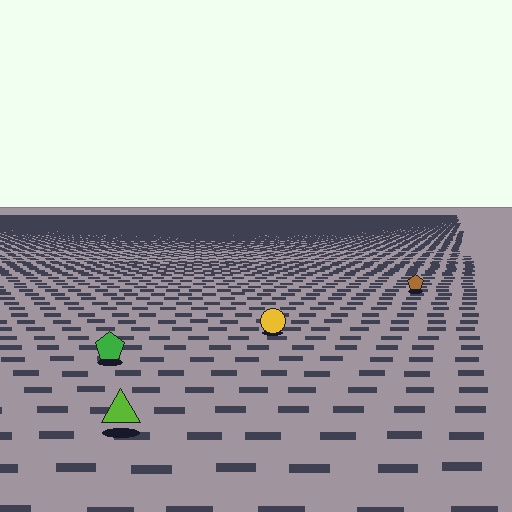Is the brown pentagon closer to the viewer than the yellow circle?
No. The yellow circle is closer — you can tell from the texture gradient: the ground texture is coarser near it.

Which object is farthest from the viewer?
The brown pentagon is farthest from the viewer. It appears smaller and the ground texture around it is denser.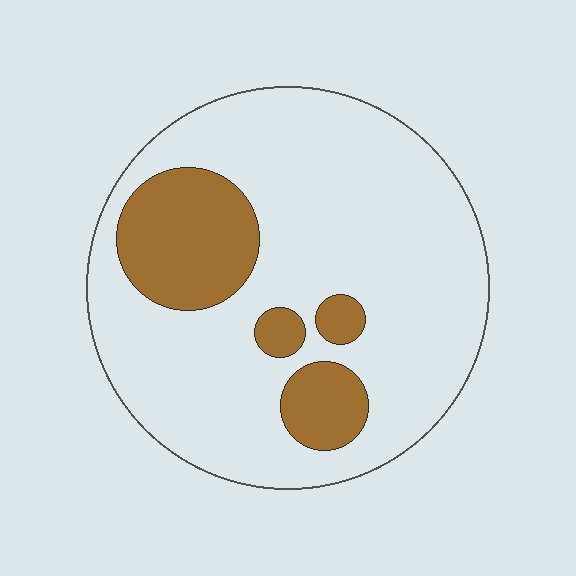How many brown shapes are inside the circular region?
4.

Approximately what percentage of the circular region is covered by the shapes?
Approximately 20%.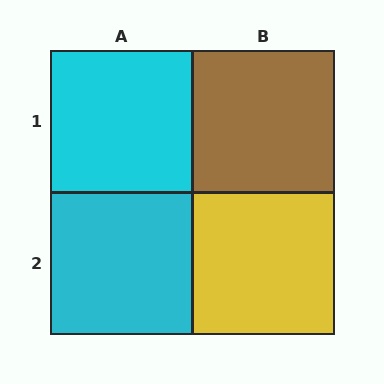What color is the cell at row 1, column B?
Brown.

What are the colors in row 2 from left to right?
Cyan, yellow.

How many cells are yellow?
1 cell is yellow.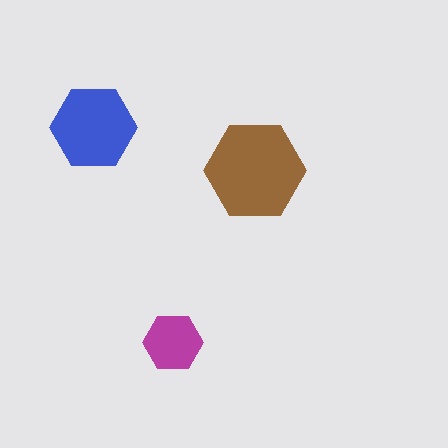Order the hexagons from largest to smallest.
the brown one, the blue one, the magenta one.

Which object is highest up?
The blue hexagon is topmost.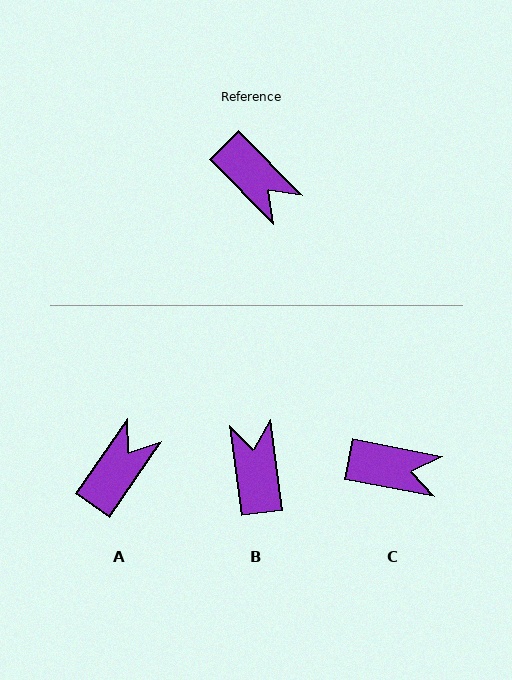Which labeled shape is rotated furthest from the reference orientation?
B, about 143 degrees away.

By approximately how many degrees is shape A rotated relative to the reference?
Approximately 101 degrees counter-clockwise.